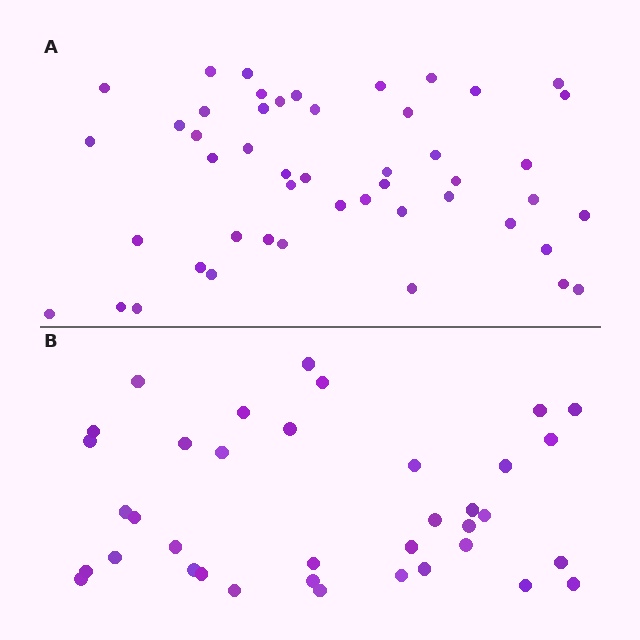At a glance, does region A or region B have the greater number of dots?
Region A (the top region) has more dots.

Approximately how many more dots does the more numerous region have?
Region A has roughly 12 or so more dots than region B.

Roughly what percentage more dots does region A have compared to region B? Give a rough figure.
About 30% more.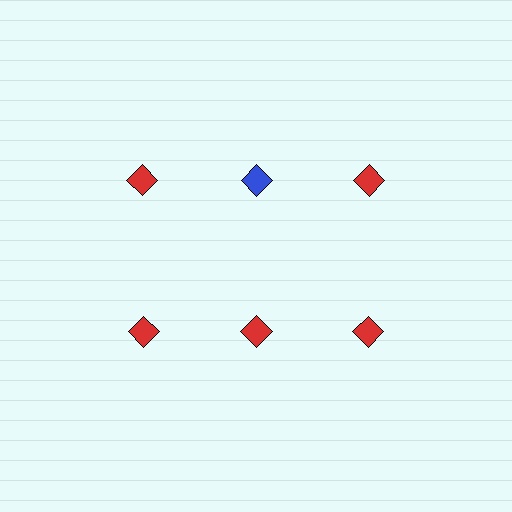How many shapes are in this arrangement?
There are 6 shapes arranged in a grid pattern.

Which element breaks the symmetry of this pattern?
The blue diamond in the top row, second from left column breaks the symmetry. All other shapes are red diamonds.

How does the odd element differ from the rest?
It has a different color: blue instead of red.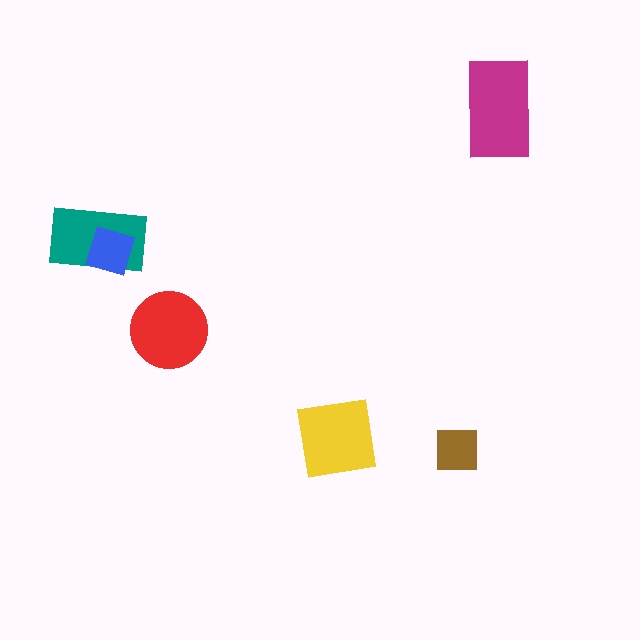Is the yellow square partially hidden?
No, no other shape covers it.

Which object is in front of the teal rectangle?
The blue diamond is in front of the teal rectangle.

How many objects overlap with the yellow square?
0 objects overlap with the yellow square.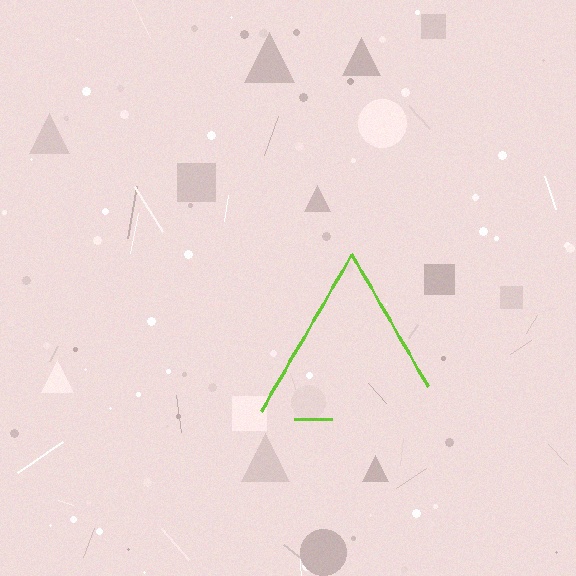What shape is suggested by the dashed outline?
The dashed outline suggests a triangle.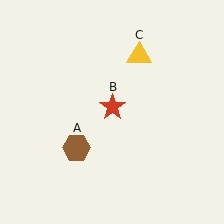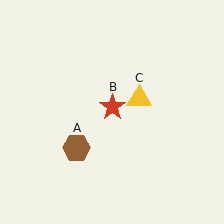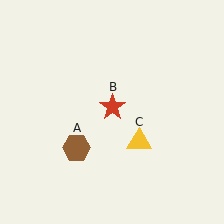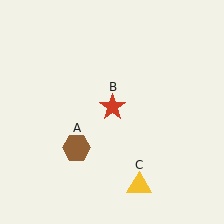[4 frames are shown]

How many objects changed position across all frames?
1 object changed position: yellow triangle (object C).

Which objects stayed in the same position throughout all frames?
Brown hexagon (object A) and red star (object B) remained stationary.